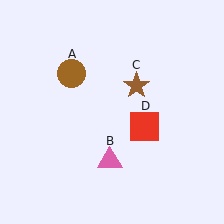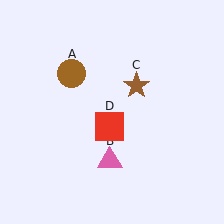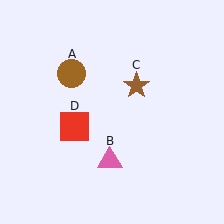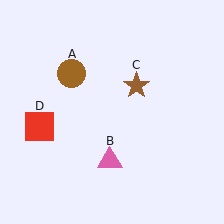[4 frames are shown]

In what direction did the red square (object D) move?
The red square (object D) moved left.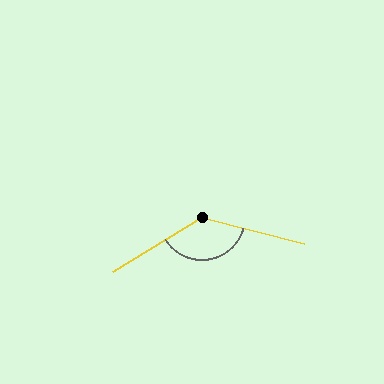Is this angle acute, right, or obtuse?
It is obtuse.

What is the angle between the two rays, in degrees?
Approximately 134 degrees.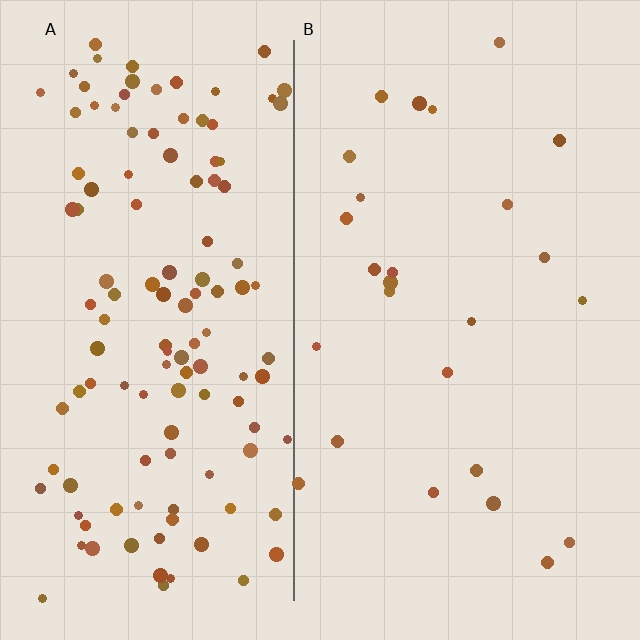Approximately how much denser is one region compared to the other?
Approximately 4.8× — region A over region B.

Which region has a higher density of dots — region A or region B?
A (the left).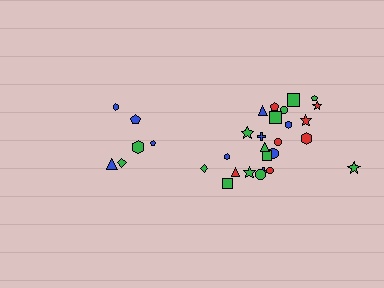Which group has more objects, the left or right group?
The right group.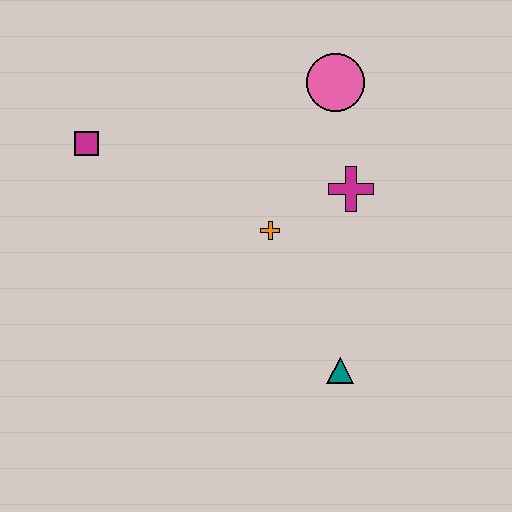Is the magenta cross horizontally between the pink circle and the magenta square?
No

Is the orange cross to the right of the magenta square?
Yes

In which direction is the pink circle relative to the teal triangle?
The pink circle is above the teal triangle.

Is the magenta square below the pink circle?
Yes